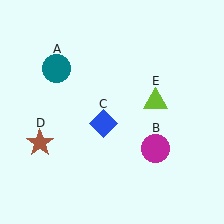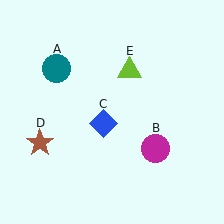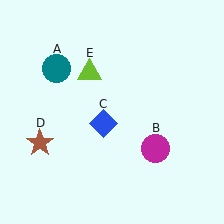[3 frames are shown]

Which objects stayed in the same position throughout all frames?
Teal circle (object A) and magenta circle (object B) and blue diamond (object C) and brown star (object D) remained stationary.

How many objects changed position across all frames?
1 object changed position: lime triangle (object E).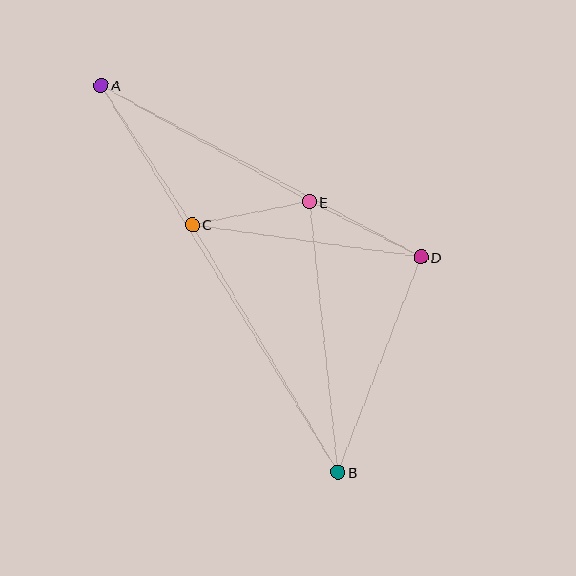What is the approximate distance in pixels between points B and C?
The distance between B and C is approximately 287 pixels.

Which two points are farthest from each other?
Points A and B are farthest from each other.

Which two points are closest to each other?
Points C and E are closest to each other.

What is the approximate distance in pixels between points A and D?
The distance between A and D is approximately 363 pixels.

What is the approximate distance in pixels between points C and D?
The distance between C and D is approximately 231 pixels.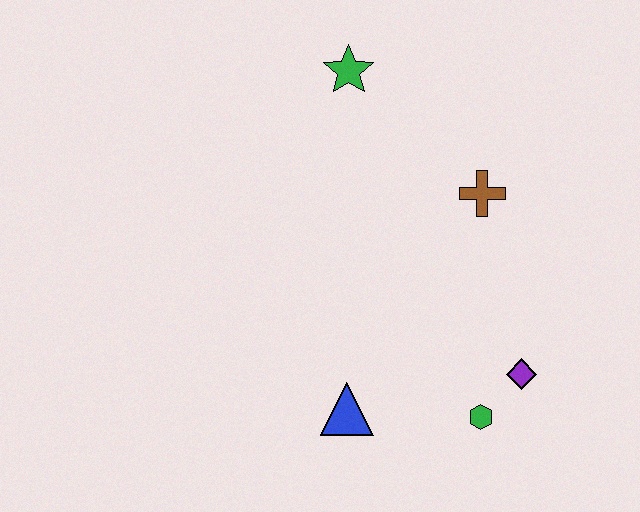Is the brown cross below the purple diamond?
No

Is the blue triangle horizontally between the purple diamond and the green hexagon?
No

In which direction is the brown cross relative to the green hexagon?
The brown cross is above the green hexagon.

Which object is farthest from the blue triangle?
The green star is farthest from the blue triangle.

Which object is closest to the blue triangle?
The green hexagon is closest to the blue triangle.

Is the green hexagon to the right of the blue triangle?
Yes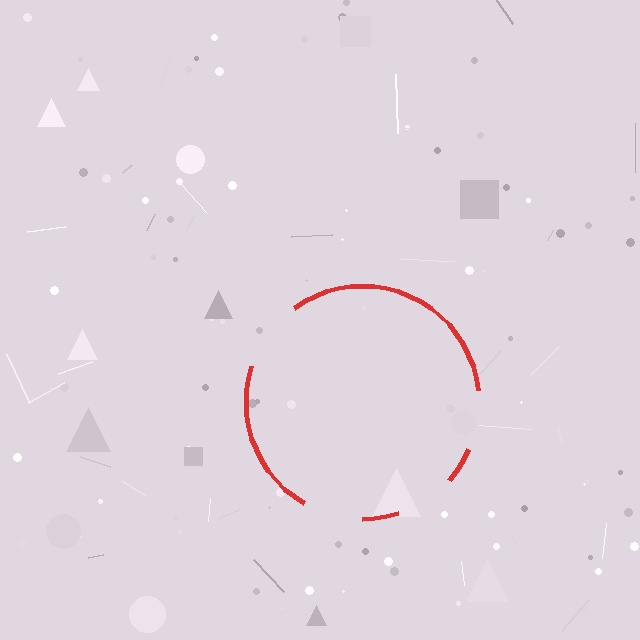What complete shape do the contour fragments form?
The contour fragments form a circle.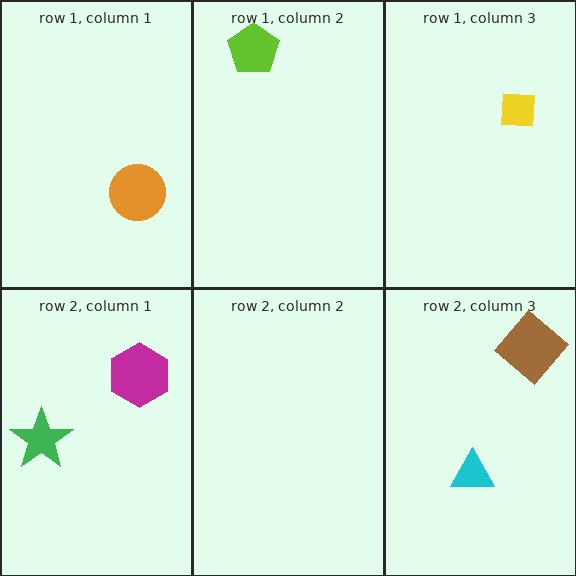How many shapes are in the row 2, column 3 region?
2.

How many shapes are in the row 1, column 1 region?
1.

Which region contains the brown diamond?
The row 2, column 3 region.